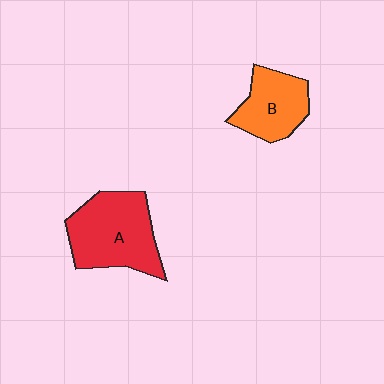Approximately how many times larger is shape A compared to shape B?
Approximately 1.5 times.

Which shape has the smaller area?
Shape B (orange).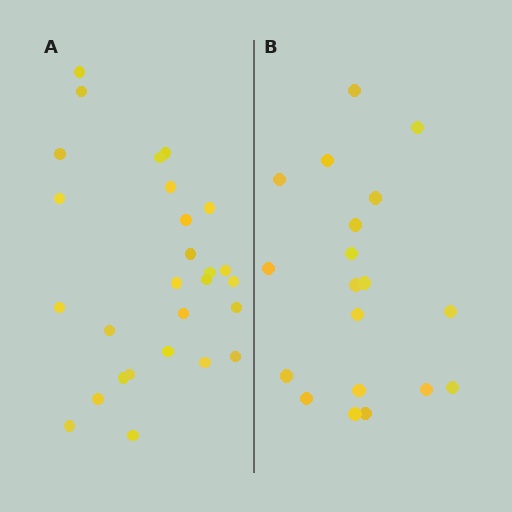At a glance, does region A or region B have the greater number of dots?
Region A (the left region) has more dots.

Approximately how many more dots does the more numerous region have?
Region A has roughly 8 or so more dots than region B.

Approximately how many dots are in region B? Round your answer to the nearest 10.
About 20 dots. (The exact count is 19, which rounds to 20.)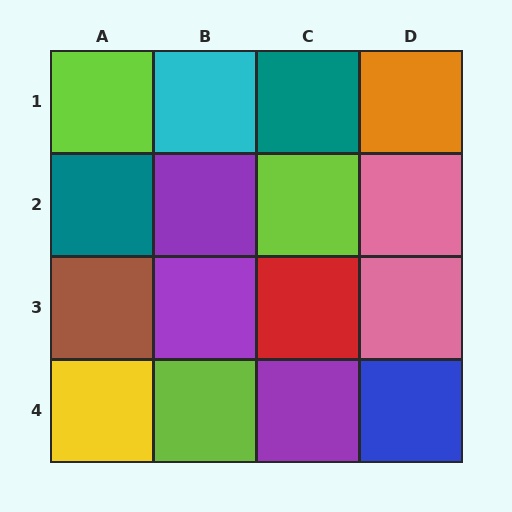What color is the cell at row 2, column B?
Purple.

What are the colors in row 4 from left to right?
Yellow, lime, purple, blue.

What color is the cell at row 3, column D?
Pink.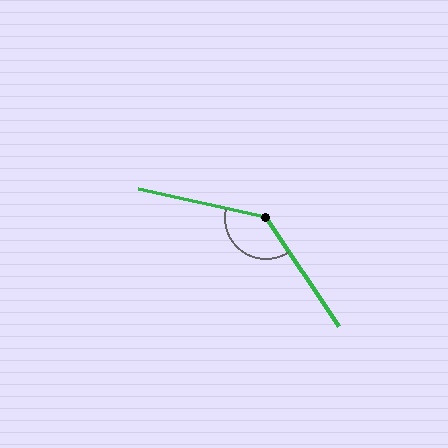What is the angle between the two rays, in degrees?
Approximately 136 degrees.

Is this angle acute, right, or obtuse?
It is obtuse.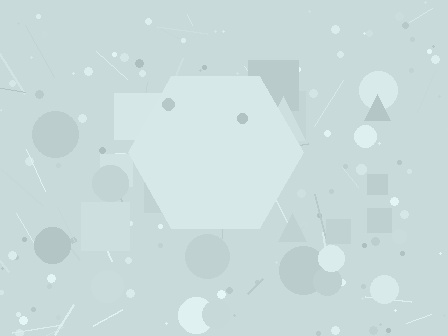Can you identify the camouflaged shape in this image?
The camouflaged shape is a hexagon.